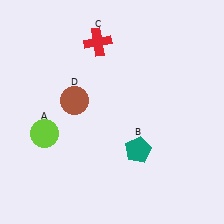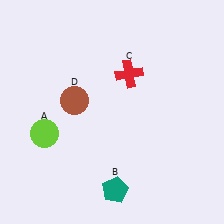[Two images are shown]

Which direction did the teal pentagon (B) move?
The teal pentagon (B) moved down.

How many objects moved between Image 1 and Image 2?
2 objects moved between the two images.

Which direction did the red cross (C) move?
The red cross (C) moved down.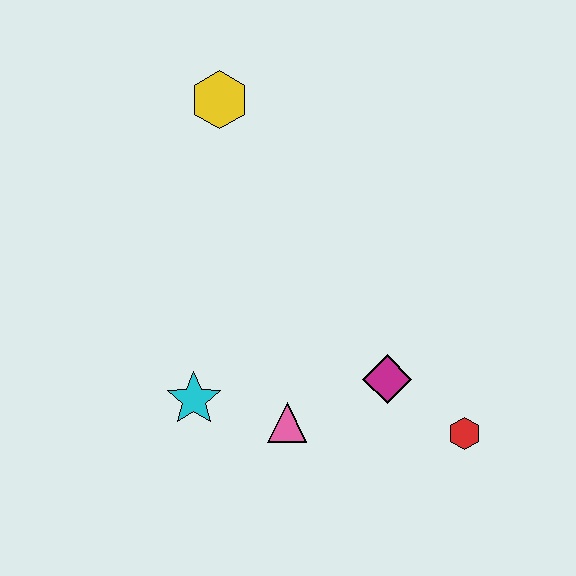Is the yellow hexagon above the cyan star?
Yes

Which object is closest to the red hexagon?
The magenta diamond is closest to the red hexagon.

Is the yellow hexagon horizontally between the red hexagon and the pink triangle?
No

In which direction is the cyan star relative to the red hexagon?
The cyan star is to the left of the red hexagon.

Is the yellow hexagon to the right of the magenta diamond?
No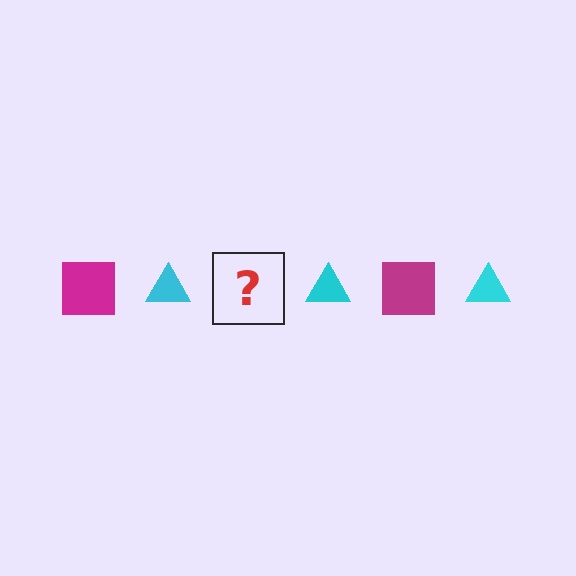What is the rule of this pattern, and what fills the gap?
The rule is that the pattern alternates between magenta square and cyan triangle. The gap should be filled with a magenta square.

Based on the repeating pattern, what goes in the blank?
The blank should be a magenta square.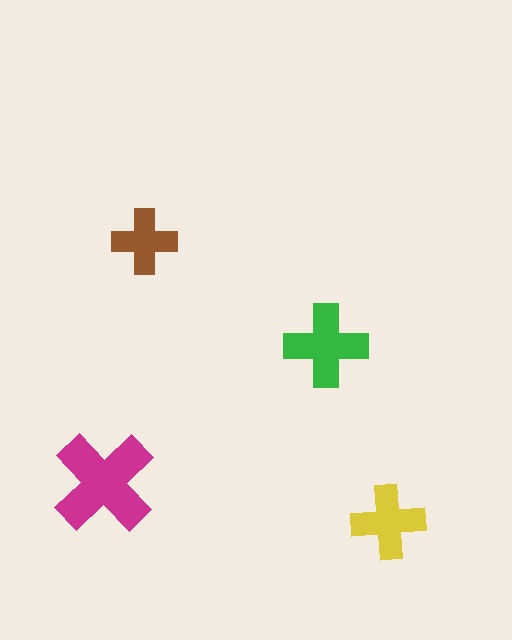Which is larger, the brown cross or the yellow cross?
The yellow one.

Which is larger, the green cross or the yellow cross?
The green one.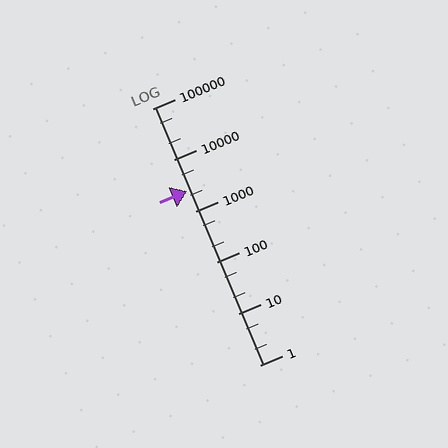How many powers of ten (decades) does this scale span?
The scale spans 5 decades, from 1 to 100000.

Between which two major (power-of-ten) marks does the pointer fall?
The pointer is between 1000 and 10000.